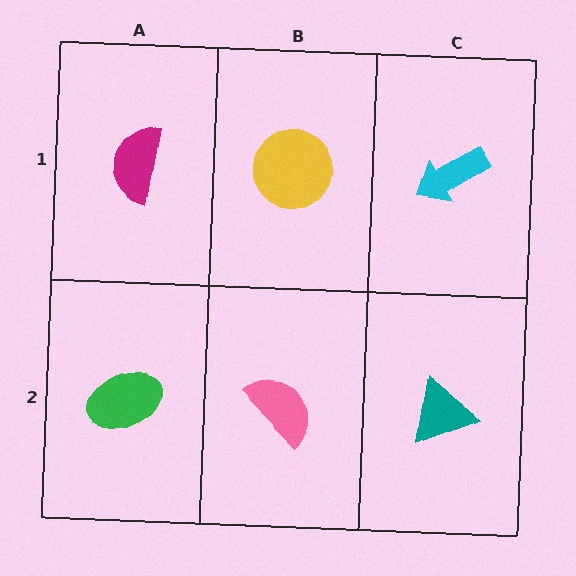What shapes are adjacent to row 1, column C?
A teal triangle (row 2, column C), a yellow circle (row 1, column B).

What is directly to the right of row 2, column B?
A teal triangle.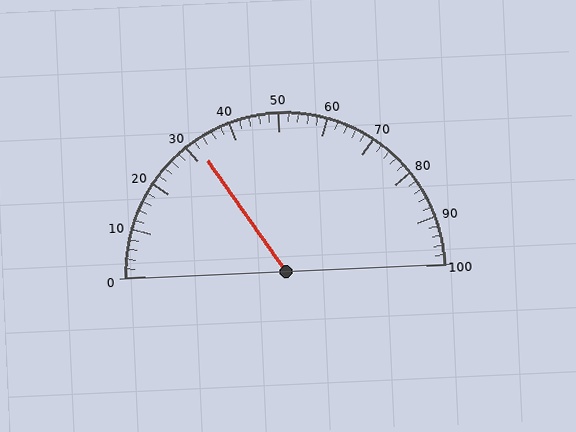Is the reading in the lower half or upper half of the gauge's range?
The reading is in the lower half of the range (0 to 100).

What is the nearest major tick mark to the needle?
The nearest major tick mark is 30.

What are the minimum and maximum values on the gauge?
The gauge ranges from 0 to 100.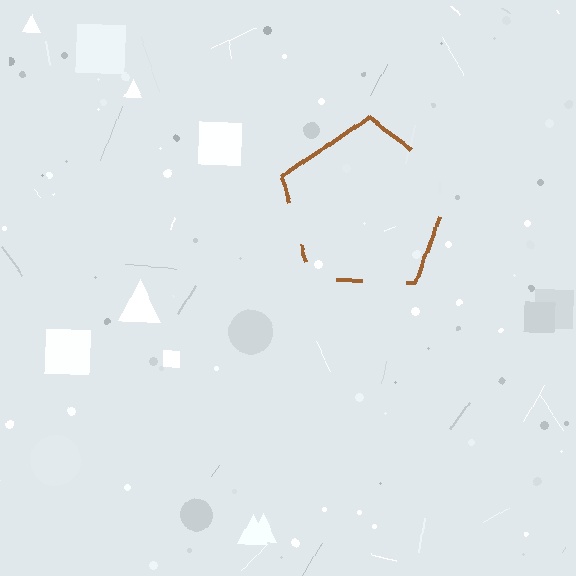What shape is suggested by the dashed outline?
The dashed outline suggests a pentagon.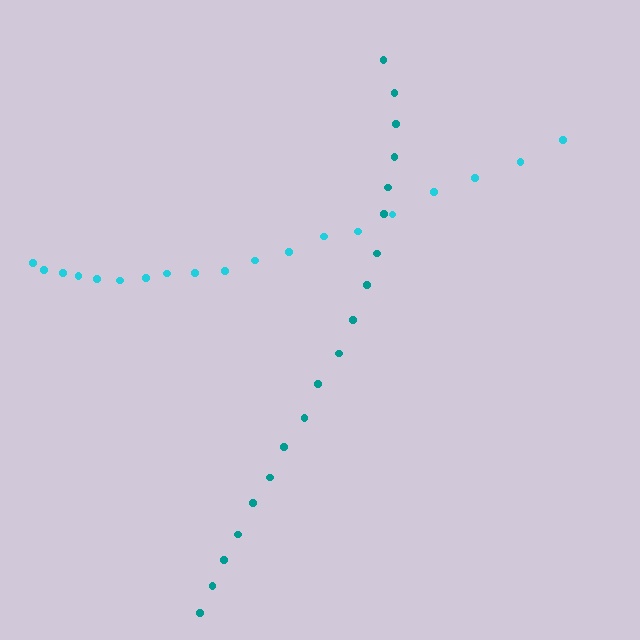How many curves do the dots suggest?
There are 2 distinct paths.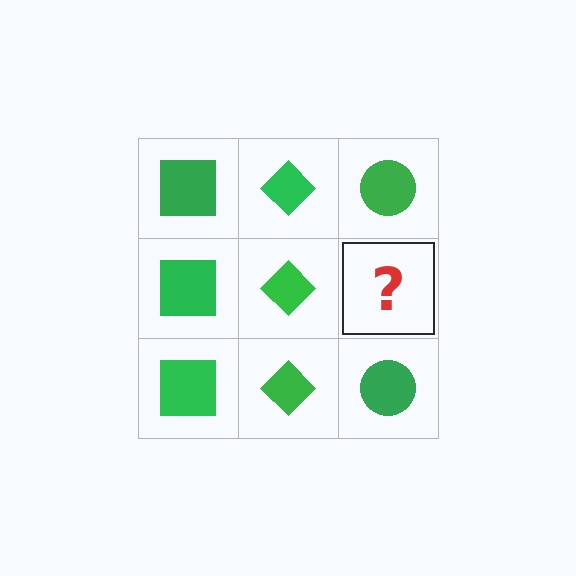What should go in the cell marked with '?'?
The missing cell should contain a green circle.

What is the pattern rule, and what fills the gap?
The rule is that each column has a consistent shape. The gap should be filled with a green circle.